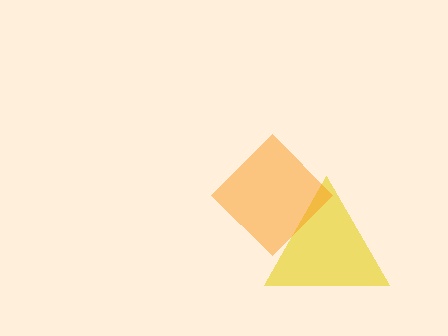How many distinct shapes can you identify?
There are 2 distinct shapes: a yellow triangle, an orange diamond.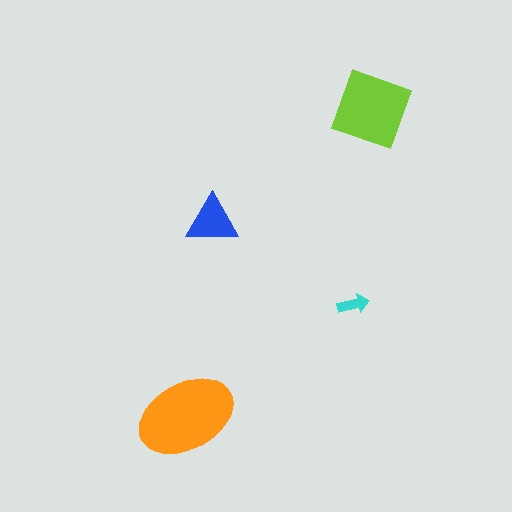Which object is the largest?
The orange ellipse.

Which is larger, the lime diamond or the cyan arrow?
The lime diamond.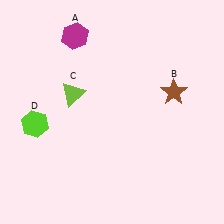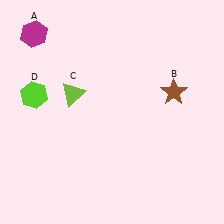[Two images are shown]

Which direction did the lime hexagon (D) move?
The lime hexagon (D) moved up.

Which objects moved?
The objects that moved are: the magenta hexagon (A), the lime hexagon (D).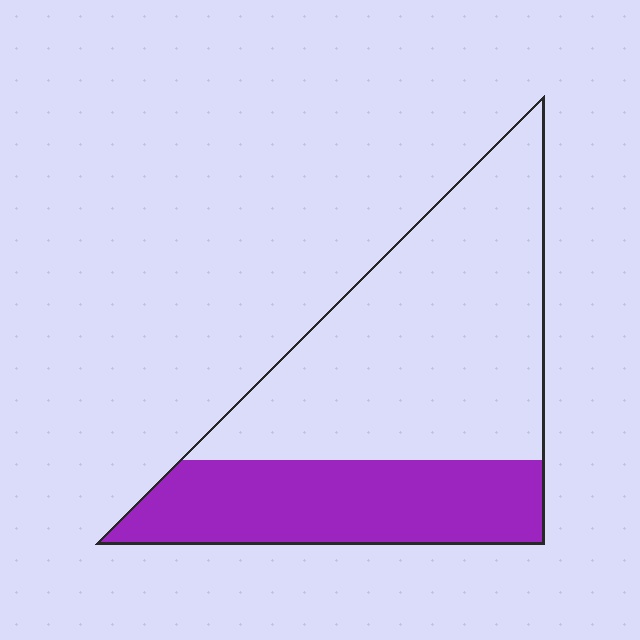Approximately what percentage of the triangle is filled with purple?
Approximately 35%.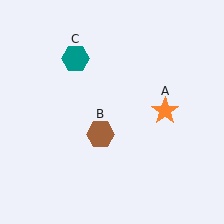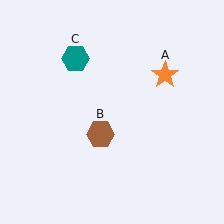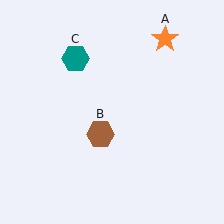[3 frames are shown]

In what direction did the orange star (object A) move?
The orange star (object A) moved up.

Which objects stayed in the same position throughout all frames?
Brown hexagon (object B) and teal hexagon (object C) remained stationary.